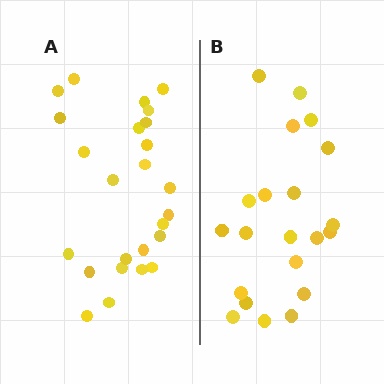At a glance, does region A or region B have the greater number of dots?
Region A (the left region) has more dots.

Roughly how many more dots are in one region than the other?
Region A has about 4 more dots than region B.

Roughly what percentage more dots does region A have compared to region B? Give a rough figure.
About 20% more.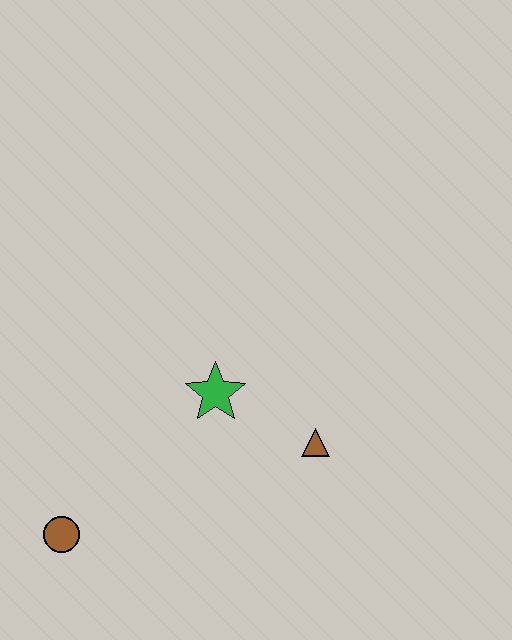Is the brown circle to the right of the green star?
No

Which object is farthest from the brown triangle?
The brown circle is farthest from the brown triangle.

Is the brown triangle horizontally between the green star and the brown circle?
No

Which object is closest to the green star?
The brown triangle is closest to the green star.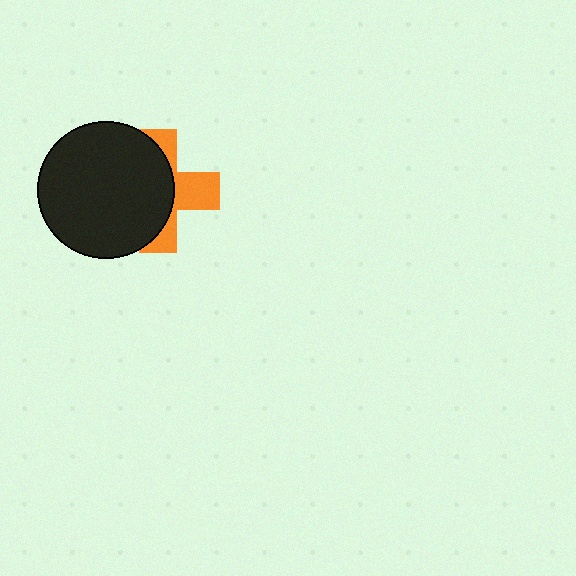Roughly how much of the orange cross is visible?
A small part of it is visible (roughly 41%).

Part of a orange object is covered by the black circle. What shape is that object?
It is a cross.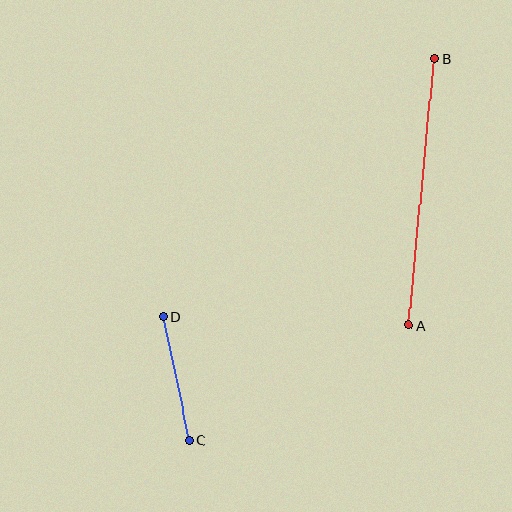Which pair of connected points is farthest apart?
Points A and B are farthest apart.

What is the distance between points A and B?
The distance is approximately 268 pixels.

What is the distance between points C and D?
The distance is approximately 127 pixels.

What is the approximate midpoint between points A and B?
The midpoint is at approximately (422, 192) pixels.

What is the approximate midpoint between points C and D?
The midpoint is at approximately (177, 379) pixels.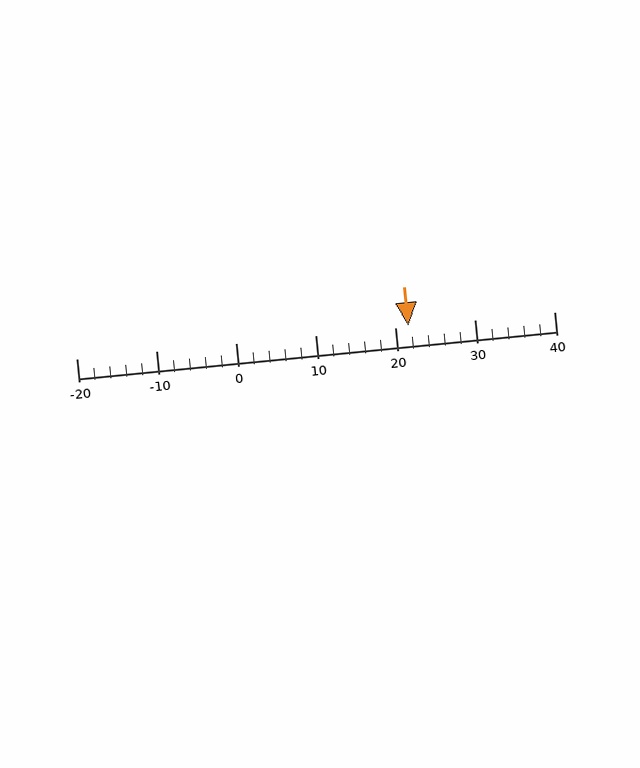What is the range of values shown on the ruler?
The ruler shows values from -20 to 40.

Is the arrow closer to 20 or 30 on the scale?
The arrow is closer to 20.